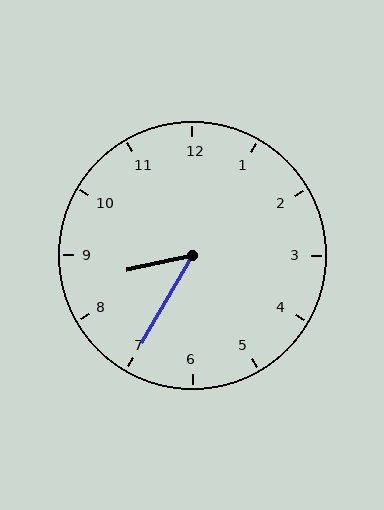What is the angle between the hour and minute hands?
Approximately 48 degrees.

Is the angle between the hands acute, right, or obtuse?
It is acute.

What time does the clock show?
8:35.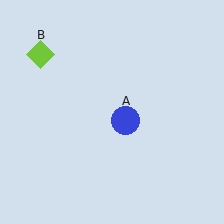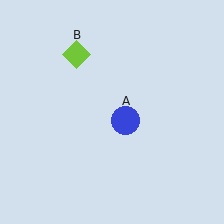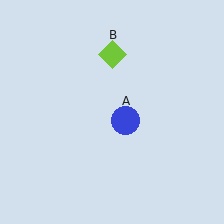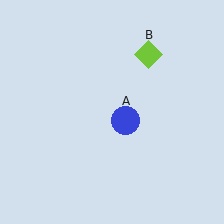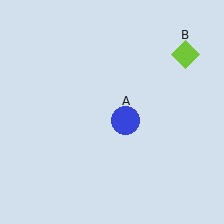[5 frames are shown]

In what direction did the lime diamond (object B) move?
The lime diamond (object B) moved right.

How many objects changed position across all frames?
1 object changed position: lime diamond (object B).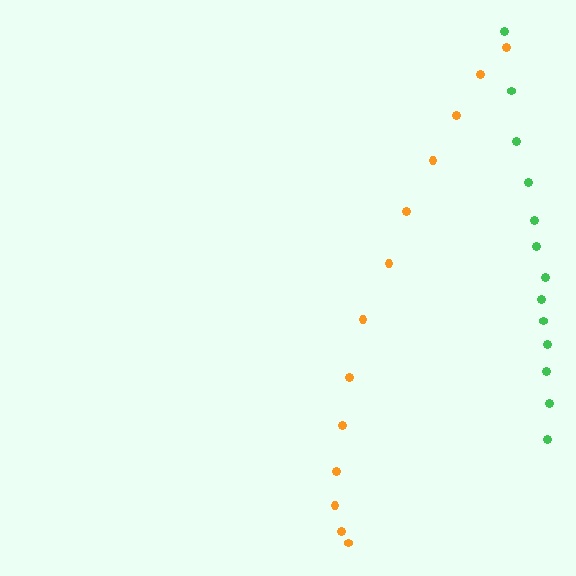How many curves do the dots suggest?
There are 2 distinct paths.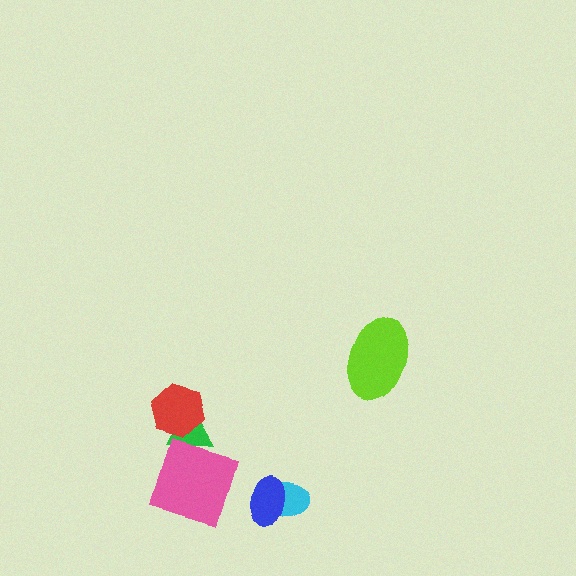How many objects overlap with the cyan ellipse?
1 object overlaps with the cyan ellipse.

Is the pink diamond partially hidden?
No, no other shape covers it.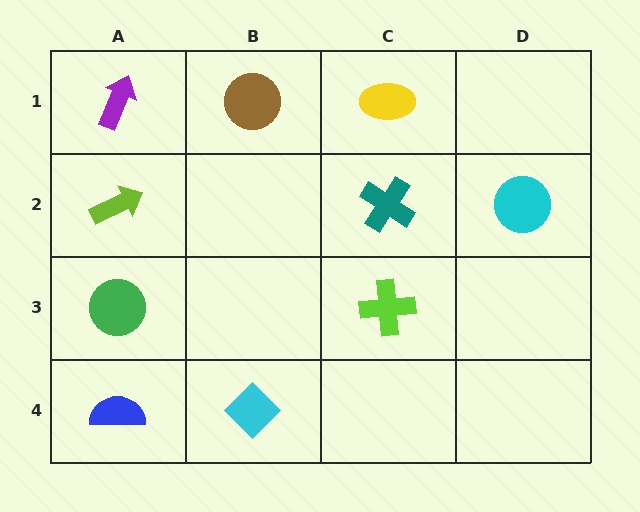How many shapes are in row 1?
3 shapes.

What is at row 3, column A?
A green circle.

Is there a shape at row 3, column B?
No, that cell is empty.